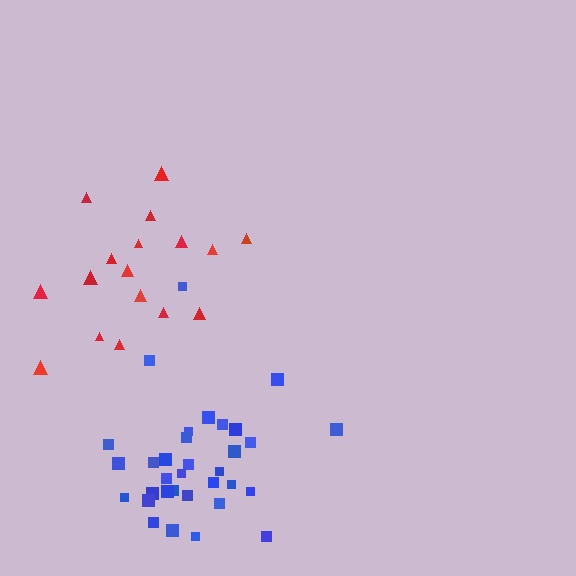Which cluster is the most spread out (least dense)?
Red.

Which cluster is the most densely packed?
Blue.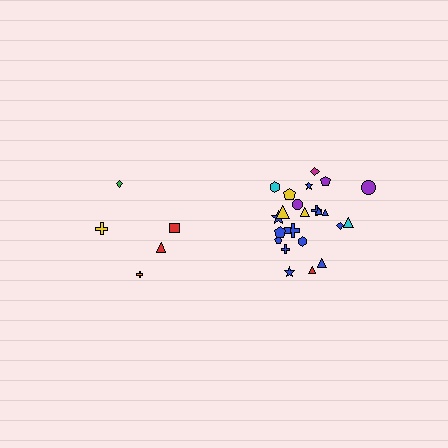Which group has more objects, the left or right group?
The right group.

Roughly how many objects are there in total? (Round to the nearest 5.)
Roughly 30 objects in total.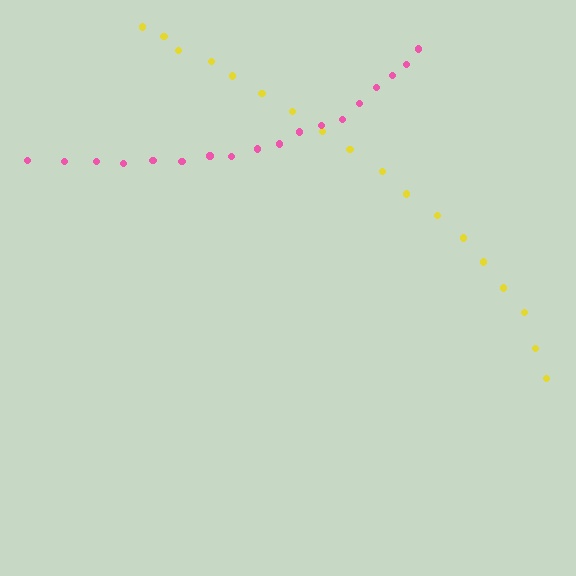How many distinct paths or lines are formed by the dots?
There are 2 distinct paths.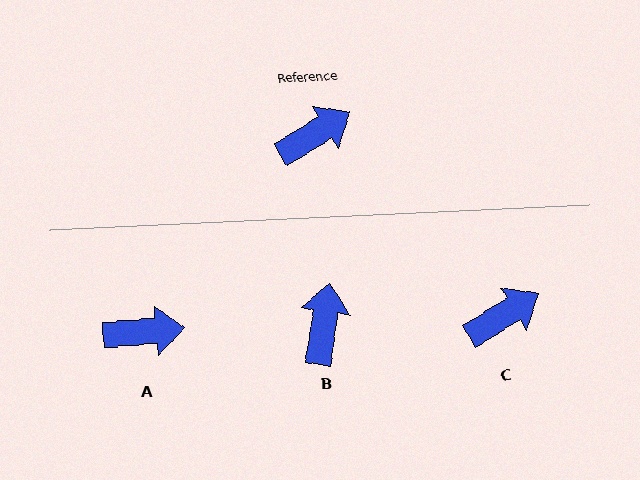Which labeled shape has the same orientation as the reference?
C.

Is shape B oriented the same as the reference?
No, it is off by about 50 degrees.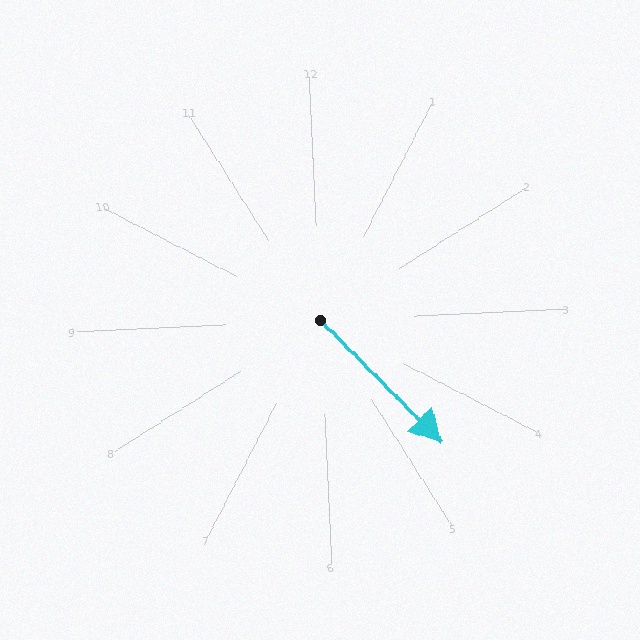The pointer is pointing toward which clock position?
Roughly 5 o'clock.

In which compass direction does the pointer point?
Southeast.